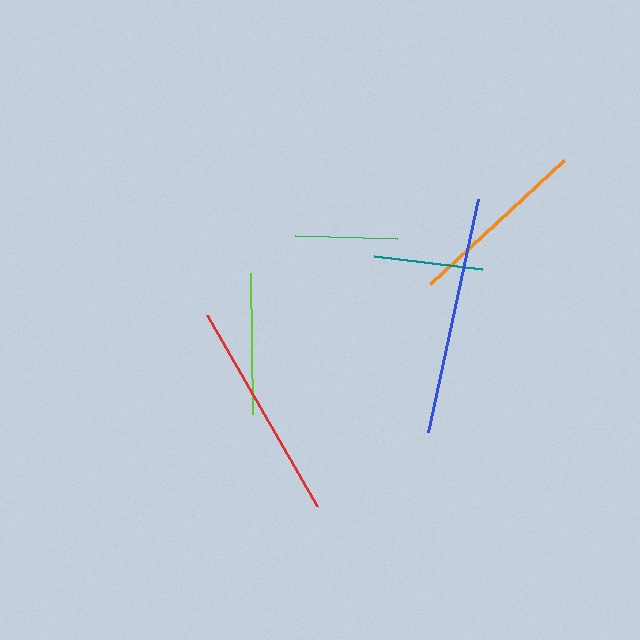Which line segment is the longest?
The blue line is the longest at approximately 238 pixels.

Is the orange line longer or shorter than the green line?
The orange line is longer than the green line.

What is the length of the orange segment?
The orange segment is approximately 182 pixels long.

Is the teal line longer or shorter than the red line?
The red line is longer than the teal line.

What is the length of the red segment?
The red segment is approximately 220 pixels long.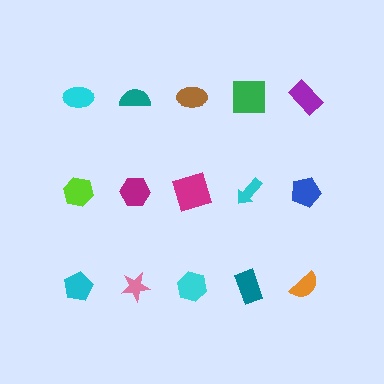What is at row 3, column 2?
A pink star.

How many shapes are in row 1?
5 shapes.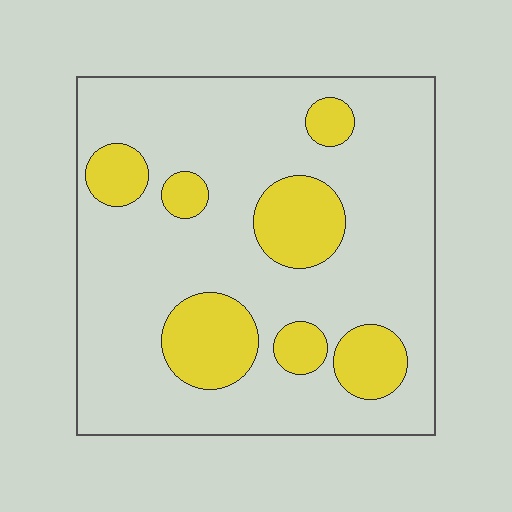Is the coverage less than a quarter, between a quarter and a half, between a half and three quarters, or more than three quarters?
Less than a quarter.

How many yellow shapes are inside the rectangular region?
7.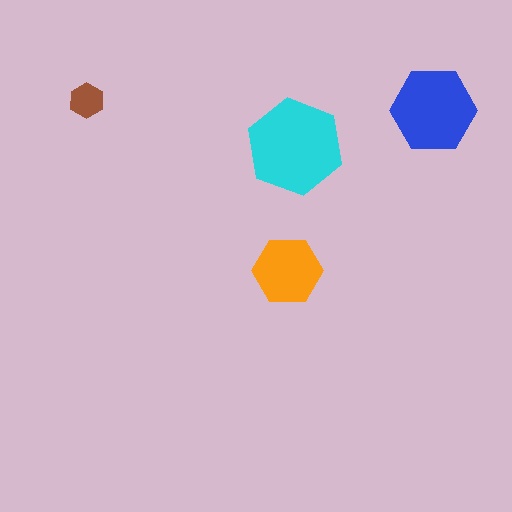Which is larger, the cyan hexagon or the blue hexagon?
The cyan one.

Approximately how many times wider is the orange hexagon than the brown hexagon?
About 2 times wider.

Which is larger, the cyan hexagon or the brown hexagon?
The cyan one.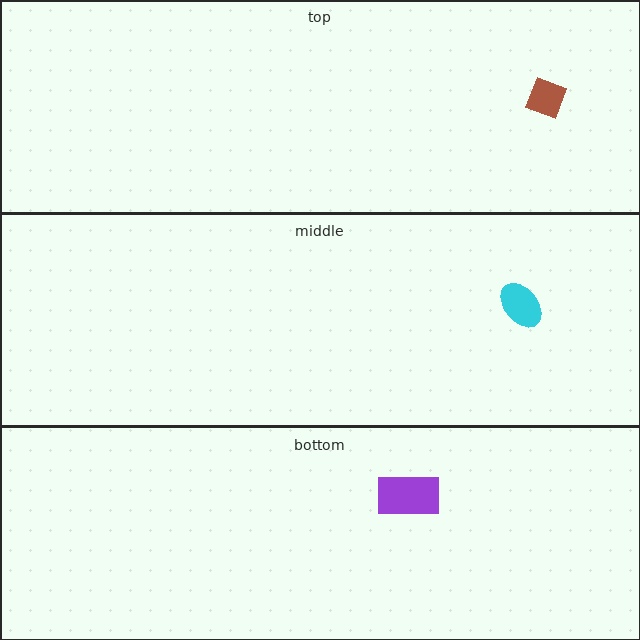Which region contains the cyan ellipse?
The middle region.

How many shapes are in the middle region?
1.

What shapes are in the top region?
The brown diamond.